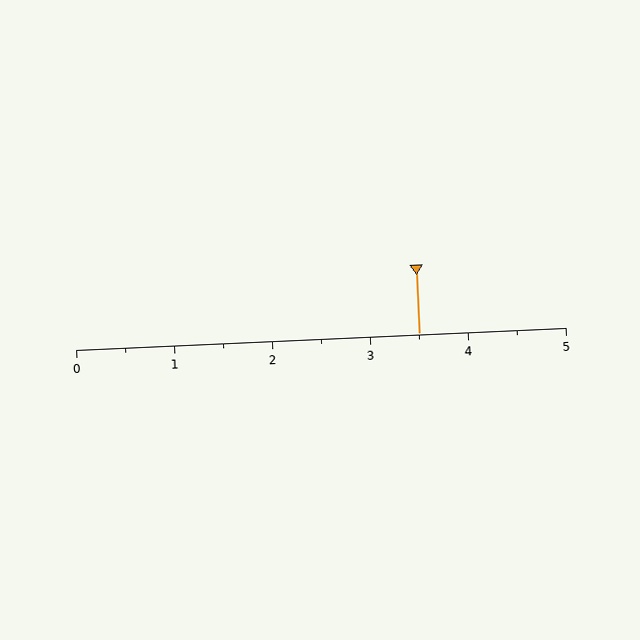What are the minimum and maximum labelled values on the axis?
The axis runs from 0 to 5.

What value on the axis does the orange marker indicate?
The marker indicates approximately 3.5.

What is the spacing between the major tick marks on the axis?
The major ticks are spaced 1 apart.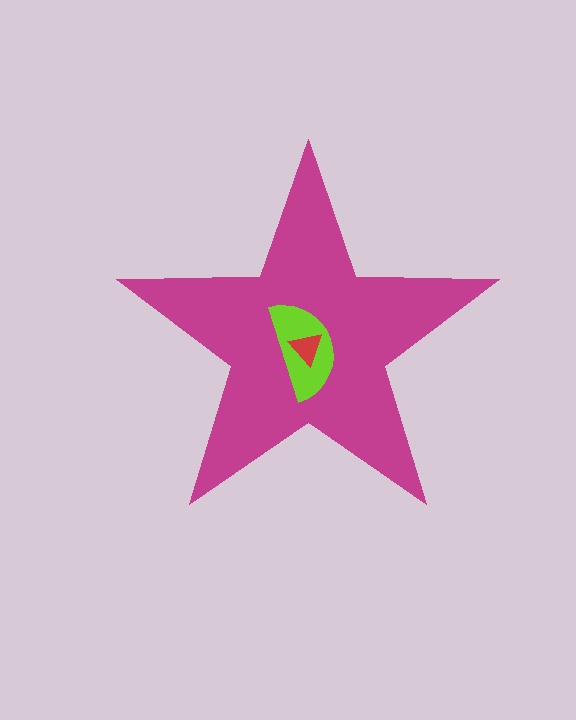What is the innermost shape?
The red triangle.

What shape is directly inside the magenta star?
The lime semicircle.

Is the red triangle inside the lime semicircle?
Yes.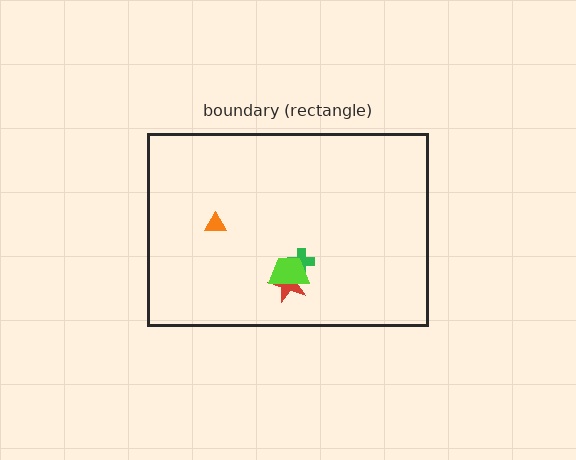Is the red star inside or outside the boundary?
Inside.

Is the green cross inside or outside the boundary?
Inside.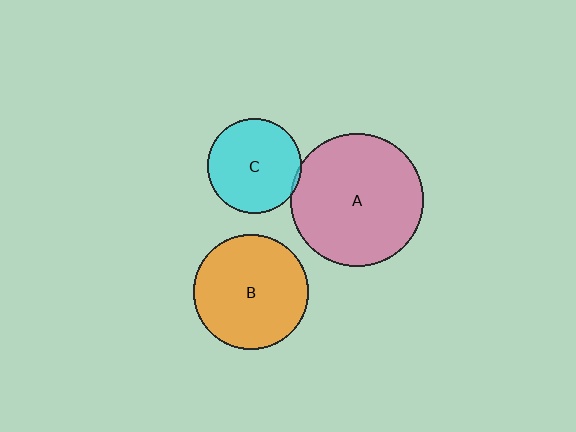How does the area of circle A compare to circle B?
Approximately 1.3 times.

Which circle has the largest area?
Circle A (pink).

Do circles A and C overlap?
Yes.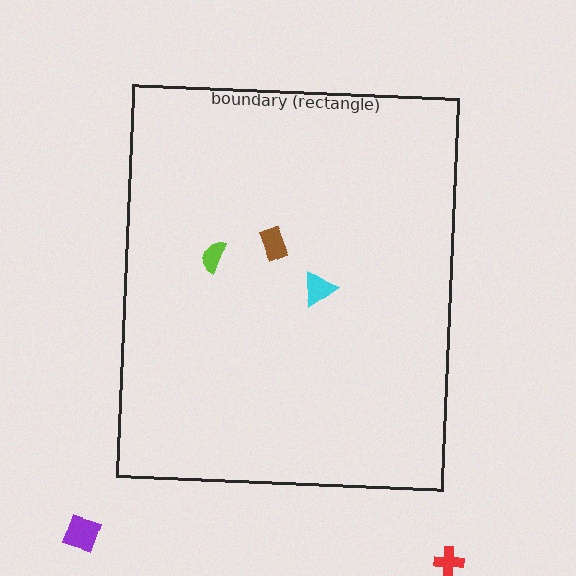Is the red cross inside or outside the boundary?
Outside.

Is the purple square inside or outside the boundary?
Outside.